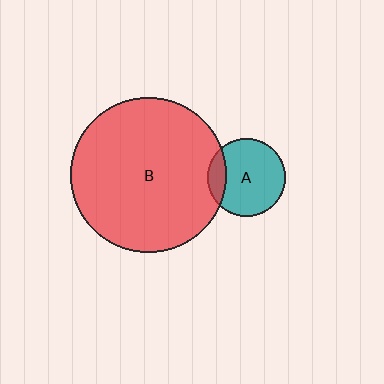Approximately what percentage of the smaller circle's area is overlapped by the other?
Approximately 15%.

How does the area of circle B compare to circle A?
Approximately 4.0 times.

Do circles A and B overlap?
Yes.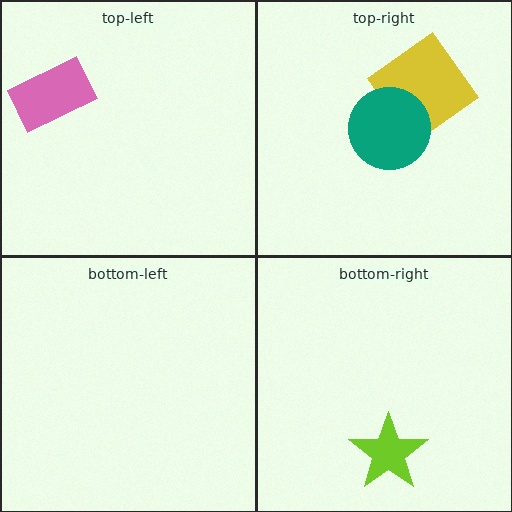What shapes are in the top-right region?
The yellow diamond, the teal circle.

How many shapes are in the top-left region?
1.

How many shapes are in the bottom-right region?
1.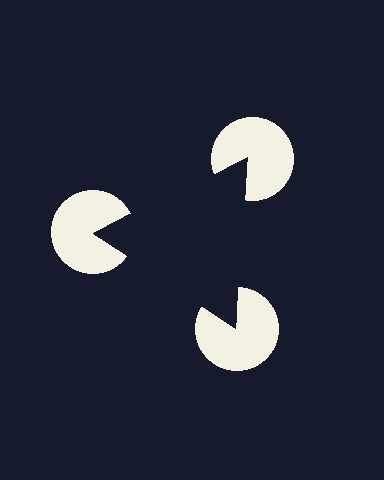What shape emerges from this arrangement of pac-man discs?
An illusory triangle — its edges are inferred from the aligned wedge cuts in the pac-man discs, not physically drawn.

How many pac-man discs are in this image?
There are 3 — one at each vertex of the illusory triangle.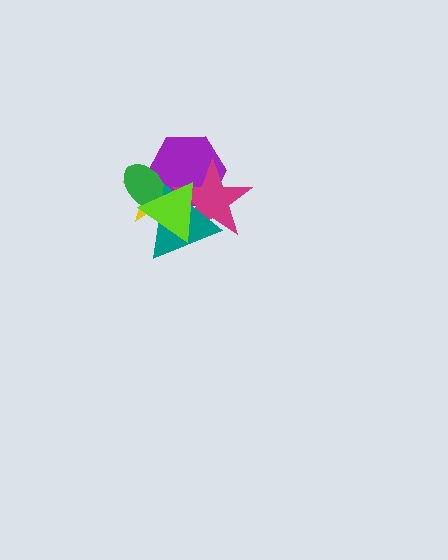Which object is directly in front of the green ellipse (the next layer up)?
The teal triangle is directly in front of the green ellipse.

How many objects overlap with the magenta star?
4 objects overlap with the magenta star.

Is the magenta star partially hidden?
Yes, it is partially covered by another shape.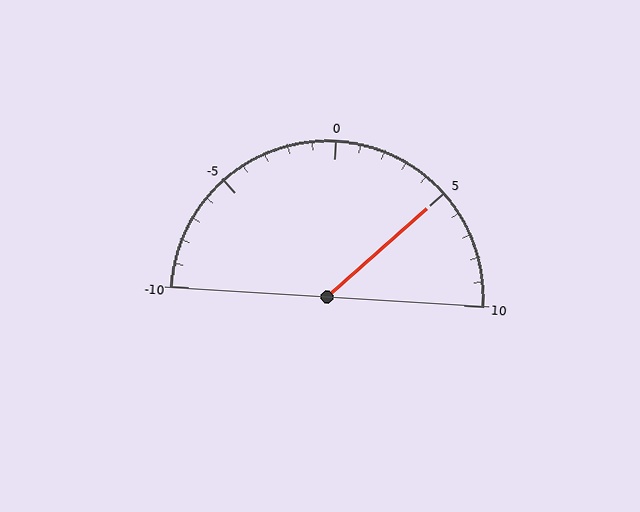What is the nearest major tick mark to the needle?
The nearest major tick mark is 5.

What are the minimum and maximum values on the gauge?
The gauge ranges from -10 to 10.